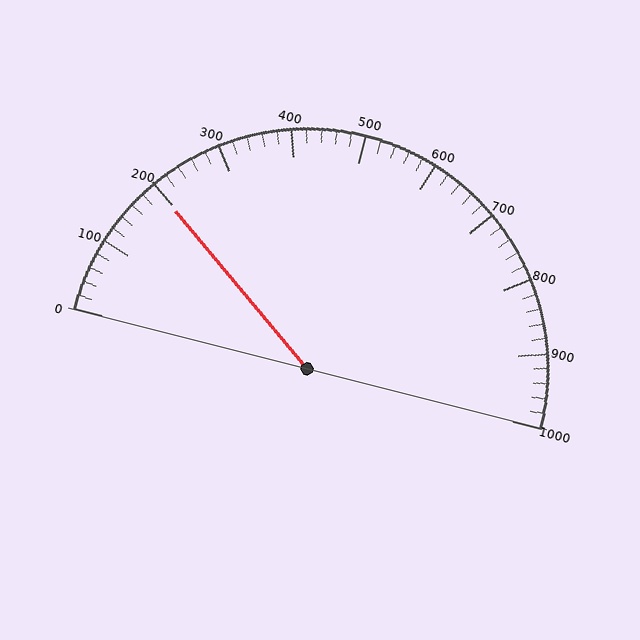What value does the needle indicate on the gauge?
The needle indicates approximately 200.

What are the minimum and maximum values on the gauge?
The gauge ranges from 0 to 1000.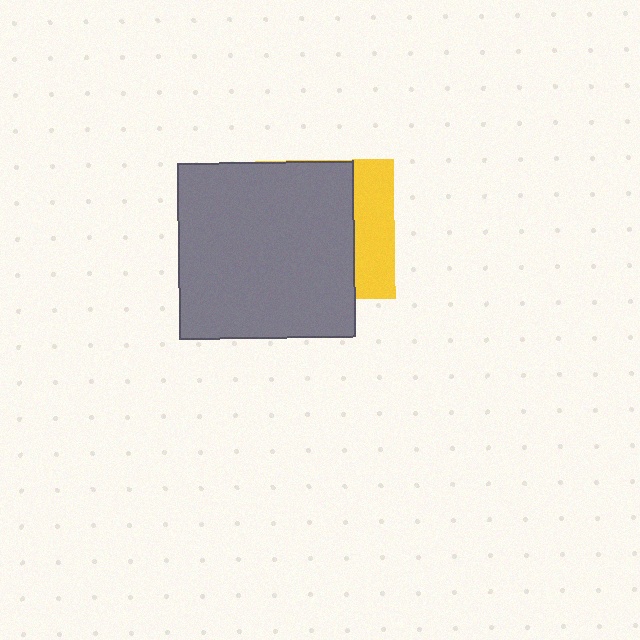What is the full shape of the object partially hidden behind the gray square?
The partially hidden object is a yellow square.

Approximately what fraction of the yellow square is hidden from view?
Roughly 70% of the yellow square is hidden behind the gray square.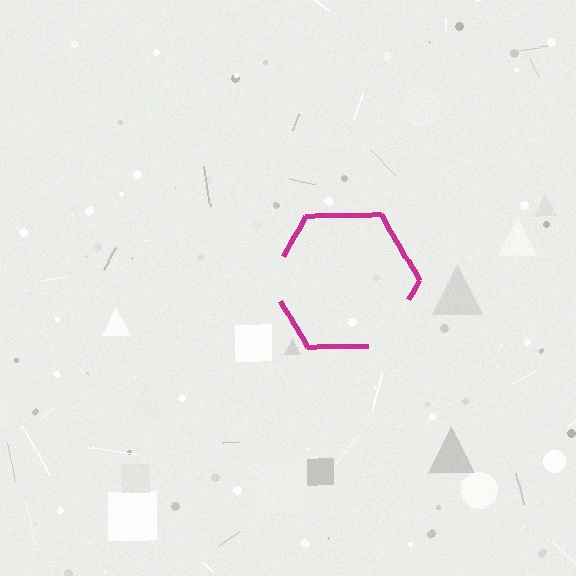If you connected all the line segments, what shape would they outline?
They would outline a hexagon.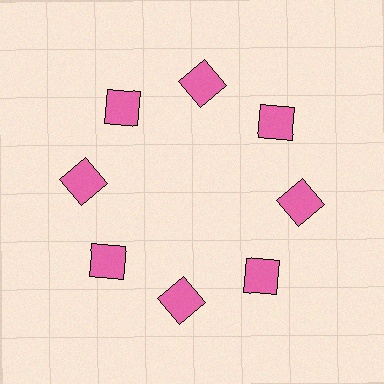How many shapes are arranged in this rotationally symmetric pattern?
There are 8 shapes, arranged in 8 groups of 1.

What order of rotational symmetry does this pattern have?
This pattern has 8-fold rotational symmetry.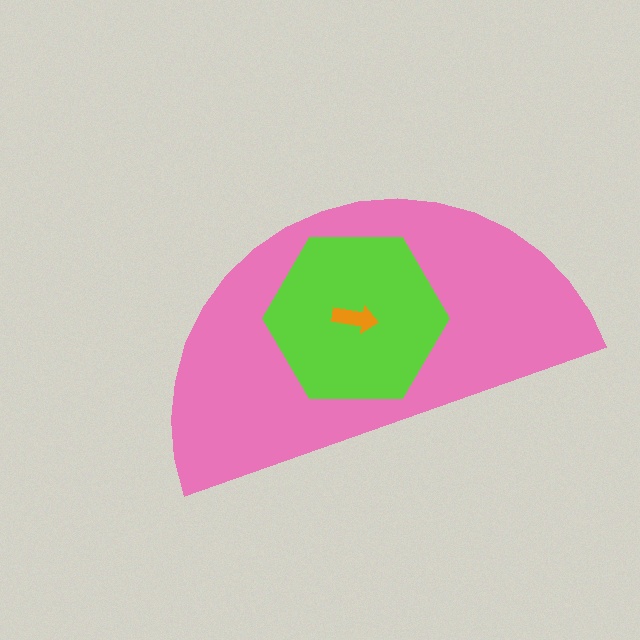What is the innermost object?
The orange arrow.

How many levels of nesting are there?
3.